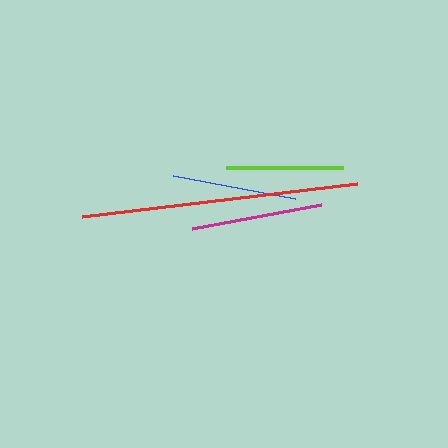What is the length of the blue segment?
The blue segment is approximately 124 pixels long.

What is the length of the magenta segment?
The magenta segment is approximately 131 pixels long.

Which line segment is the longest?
The red line is the longest at approximately 277 pixels.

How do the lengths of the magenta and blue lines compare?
The magenta and blue lines are approximately the same length.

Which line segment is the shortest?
The lime line is the shortest at approximately 117 pixels.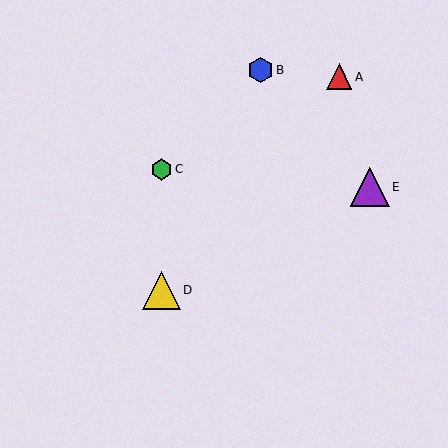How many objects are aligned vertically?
2 objects (C, D) are aligned vertically.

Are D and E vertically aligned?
No, D is at x≈161 and E is at x≈370.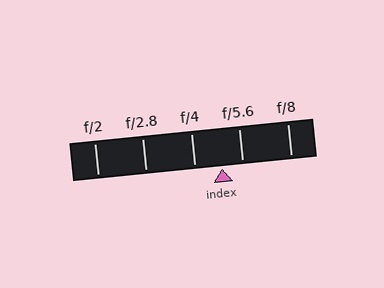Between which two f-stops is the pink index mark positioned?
The index mark is between f/4 and f/5.6.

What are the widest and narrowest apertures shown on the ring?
The widest aperture shown is f/2 and the narrowest is f/8.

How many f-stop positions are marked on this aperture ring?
There are 5 f-stop positions marked.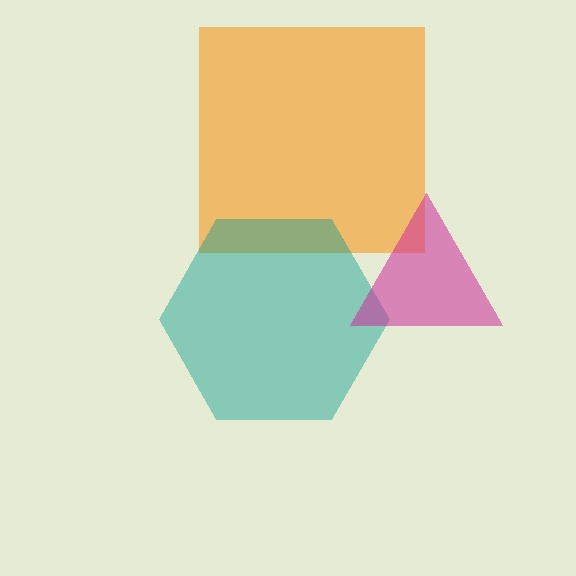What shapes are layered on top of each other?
The layered shapes are: an orange square, a teal hexagon, a magenta triangle.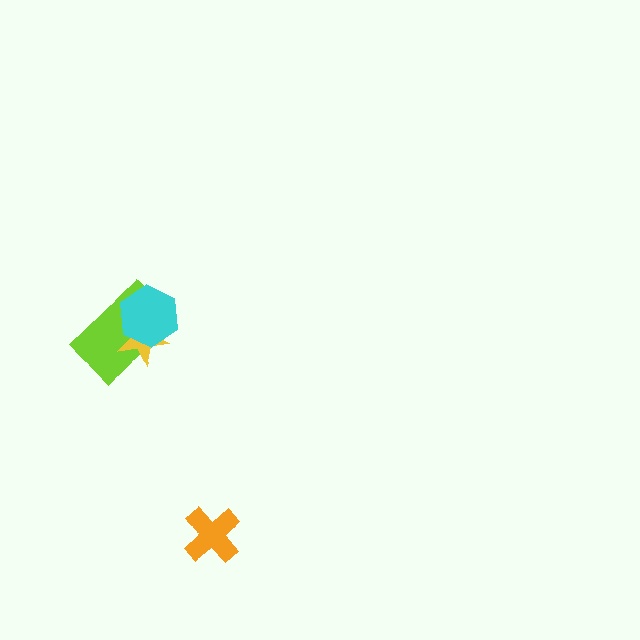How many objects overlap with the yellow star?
2 objects overlap with the yellow star.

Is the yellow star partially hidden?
Yes, it is partially covered by another shape.